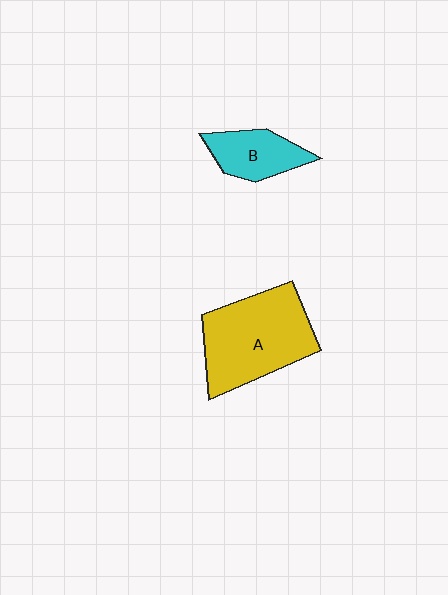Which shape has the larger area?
Shape A (yellow).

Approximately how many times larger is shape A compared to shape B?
Approximately 2.2 times.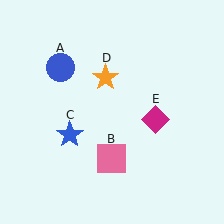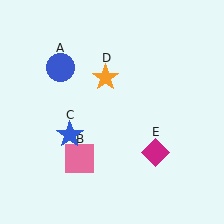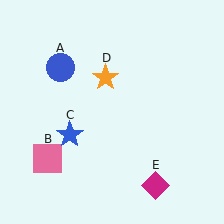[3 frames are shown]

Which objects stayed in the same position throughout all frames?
Blue circle (object A) and blue star (object C) and orange star (object D) remained stationary.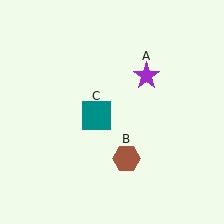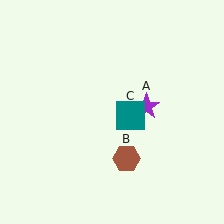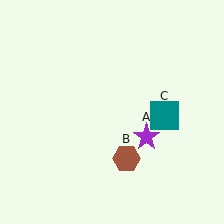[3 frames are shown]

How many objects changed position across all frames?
2 objects changed position: purple star (object A), teal square (object C).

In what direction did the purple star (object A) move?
The purple star (object A) moved down.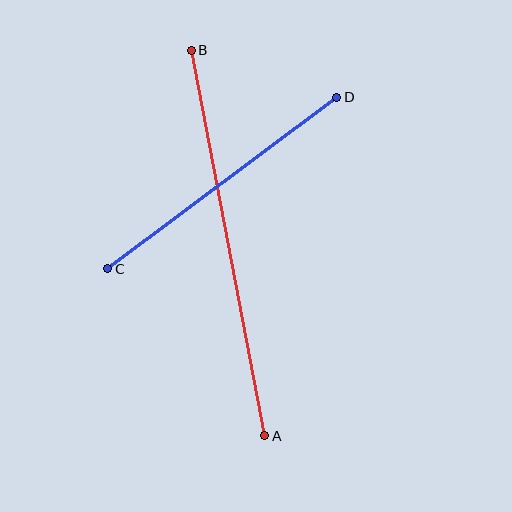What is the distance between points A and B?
The distance is approximately 392 pixels.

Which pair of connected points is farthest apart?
Points A and B are farthest apart.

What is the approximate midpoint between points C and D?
The midpoint is at approximately (222, 183) pixels.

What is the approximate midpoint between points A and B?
The midpoint is at approximately (228, 243) pixels.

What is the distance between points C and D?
The distance is approximately 286 pixels.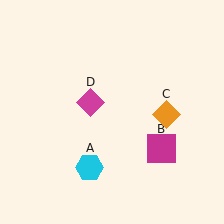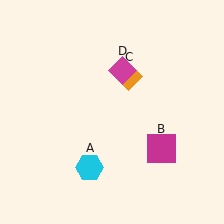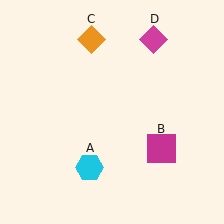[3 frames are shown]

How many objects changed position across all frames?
2 objects changed position: orange diamond (object C), magenta diamond (object D).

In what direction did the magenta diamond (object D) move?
The magenta diamond (object D) moved up and to the right.